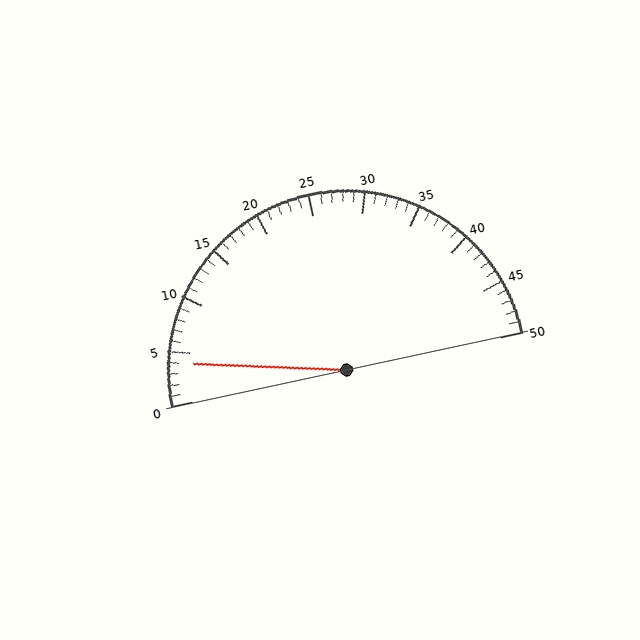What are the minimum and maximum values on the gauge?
The gauge ranges from 0 to 50.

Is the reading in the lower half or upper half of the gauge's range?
The reading is in the lower half of the range (0 to 50).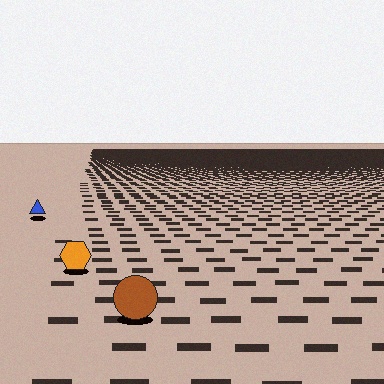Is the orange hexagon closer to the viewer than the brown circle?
No. The brown circle is closer — you can tell from the texture gradient: the ground texture is coarser near it.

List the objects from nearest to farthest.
From nearest to farthest: the brown circle, the orange hexagon, the blue triangle.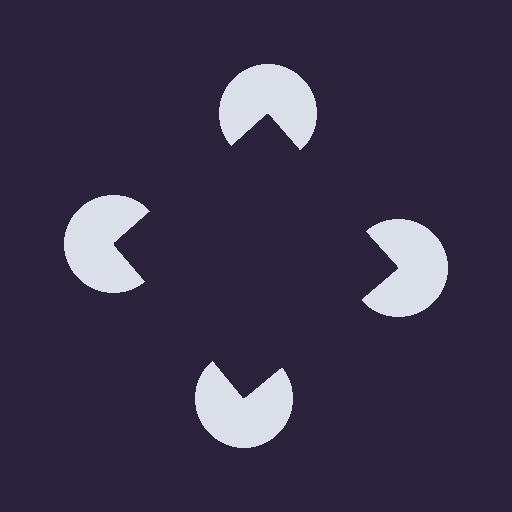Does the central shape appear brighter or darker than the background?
It typically appears slightly darker than the background, even though no actual brightness change is drawn.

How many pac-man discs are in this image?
There are 4 — one at each vertex of the illusory square.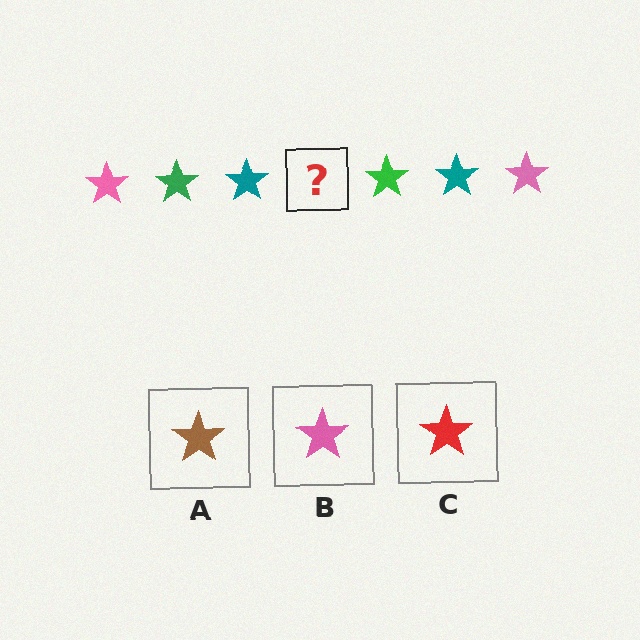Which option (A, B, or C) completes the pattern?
B.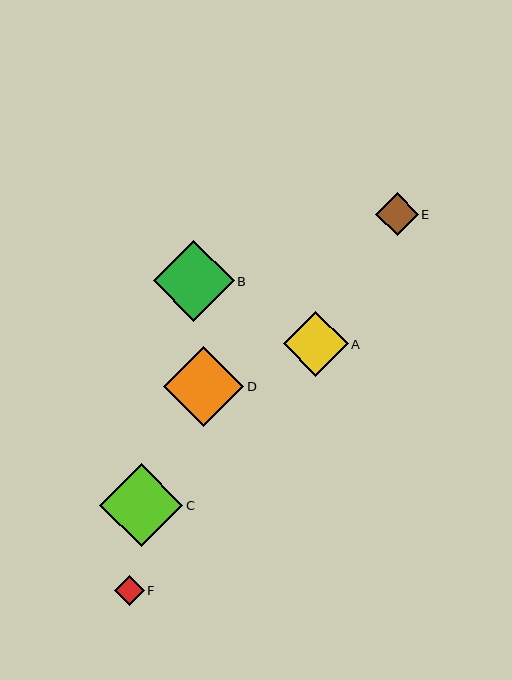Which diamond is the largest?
Diamond C is the largest with a size of approximately 83 pixels.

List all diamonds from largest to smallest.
From largest to smallest: C, B, D, A, E, F.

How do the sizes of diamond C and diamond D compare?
Diamond C and diamond D are approximately the same size.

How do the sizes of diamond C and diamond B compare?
Diamond C and diamond B are approximately the same size.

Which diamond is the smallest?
Diamond F is the smallest with a size of approximately 30 pixels.